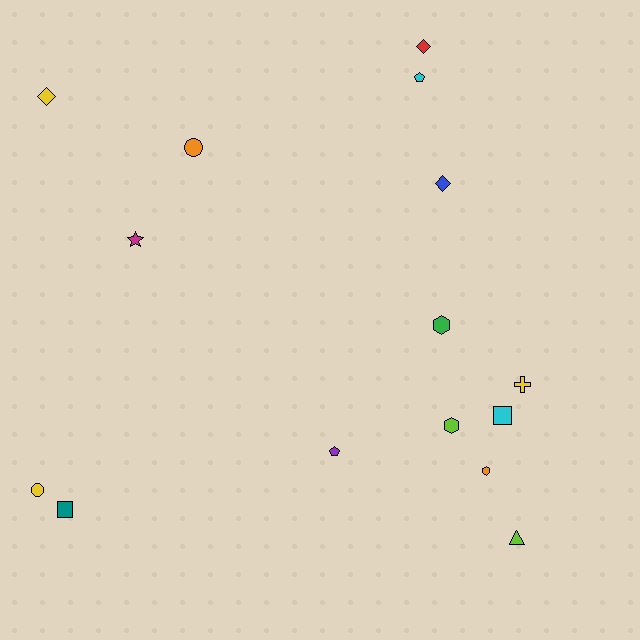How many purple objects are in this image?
There is 1 purple object.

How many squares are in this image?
There are 2 squares.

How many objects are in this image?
There are 15 objects.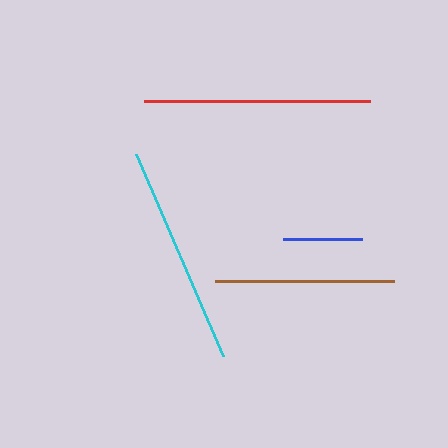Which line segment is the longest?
The red line is the longest at approximately 226 pixels.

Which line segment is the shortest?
The blue line is the shortest at approximately 79 pixels.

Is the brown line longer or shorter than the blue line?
The brown line is longer than the blue line.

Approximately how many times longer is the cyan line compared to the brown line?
The cyan line is approximately 1.2 times the length of the brown line.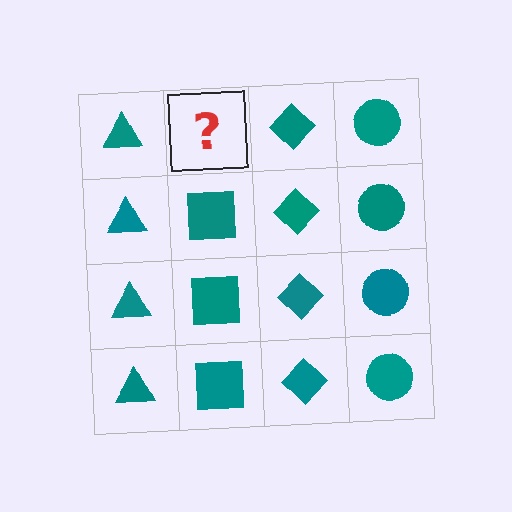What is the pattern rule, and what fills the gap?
The rule is that each column has a consistent shape. The gap should be filled with a teal square.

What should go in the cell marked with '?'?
The missing cell should contain a teal square.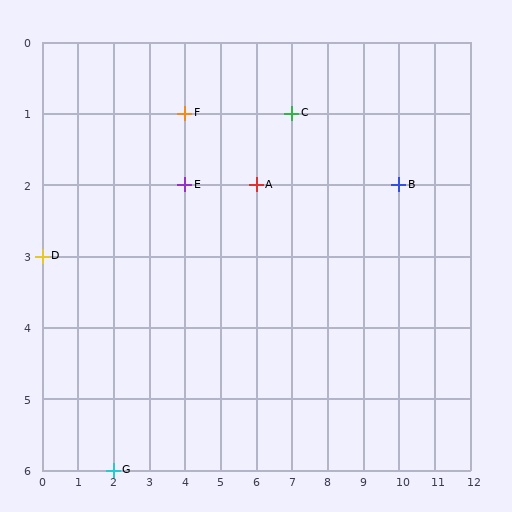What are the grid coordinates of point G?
Point G is at grid coordinates (2, 6).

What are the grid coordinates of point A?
Point A is at grid coordinates (6, 2).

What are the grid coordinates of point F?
Point F is at grid coordinates (4, 1).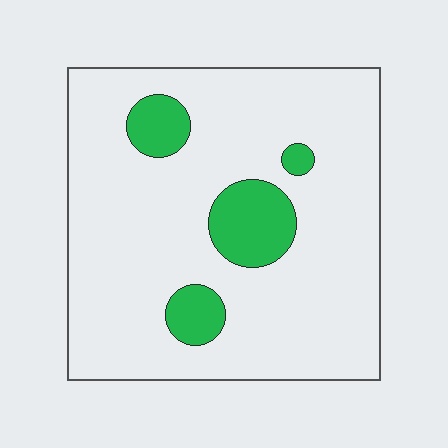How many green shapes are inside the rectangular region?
4.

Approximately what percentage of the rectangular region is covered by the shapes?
Approximately 15%.